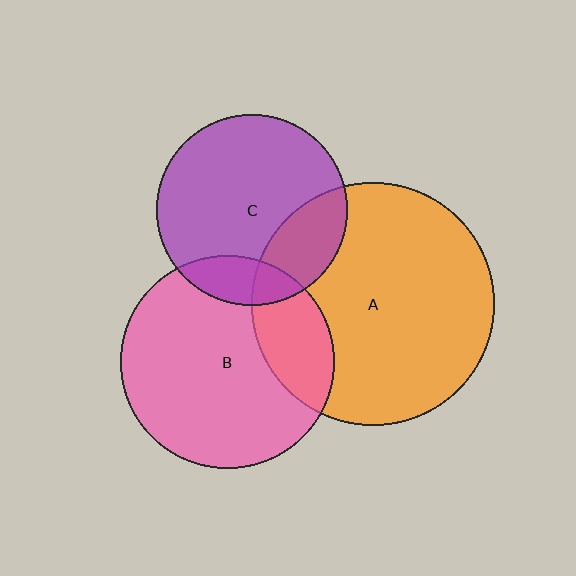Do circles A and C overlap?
Yes.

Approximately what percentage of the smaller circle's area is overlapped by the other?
Approximately 25%.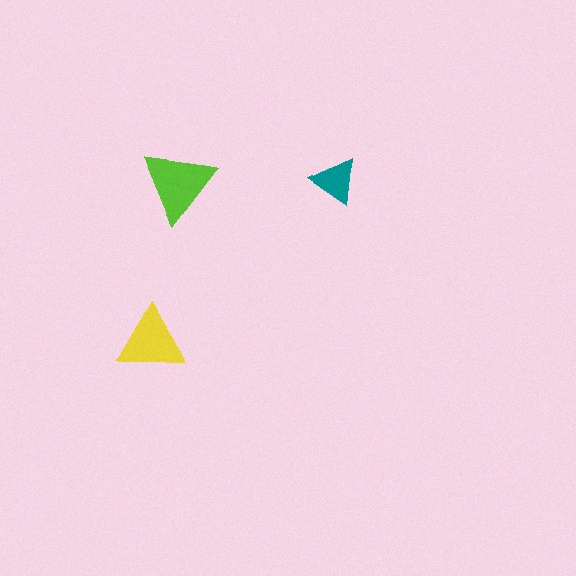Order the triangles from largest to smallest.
the lime one, the yellow one, the teal one.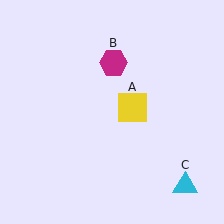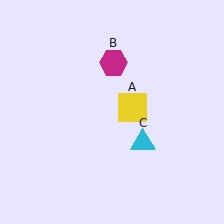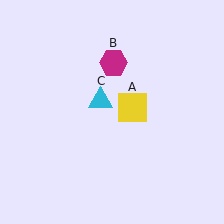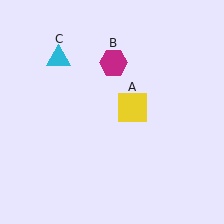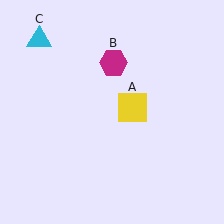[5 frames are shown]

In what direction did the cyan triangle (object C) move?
The cyan triangle (object C) moved up and to the left.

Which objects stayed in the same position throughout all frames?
Yellow square (object A) and magenta hexagon (object B) remained stationary.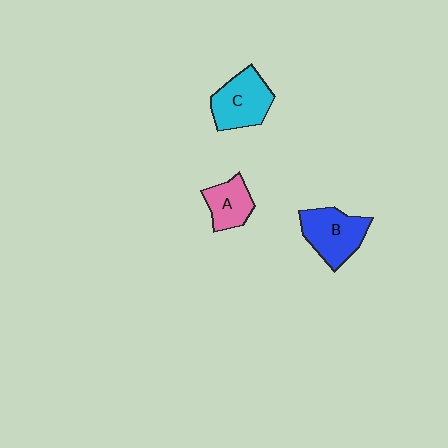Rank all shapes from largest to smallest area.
From largest to smallest: B (blue), C (cyan), A (pink).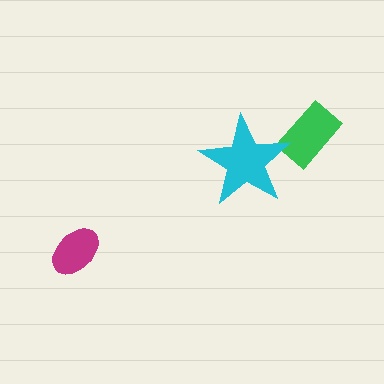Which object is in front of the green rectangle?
The cyan star is in front of the green rectangle.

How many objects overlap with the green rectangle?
1 object overlaps with the green rectangle.